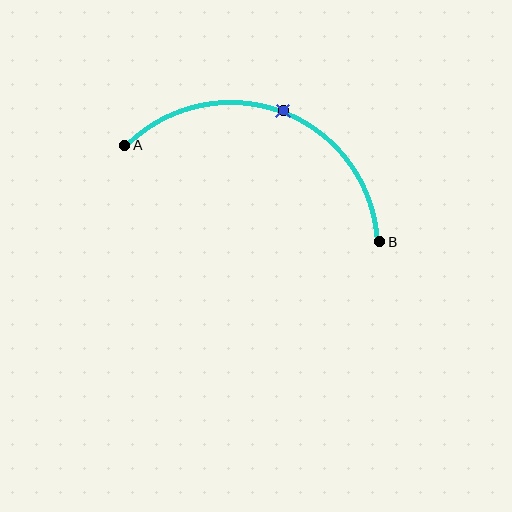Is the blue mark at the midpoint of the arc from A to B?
Yes. The blue mark lies on the arc at equal arc-length from both A and B — it is the arc midpoint.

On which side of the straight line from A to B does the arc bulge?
The arc bulges above the straight line connecting A and B.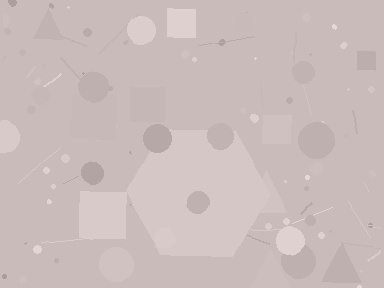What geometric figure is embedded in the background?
A hexagon is embedded in the background.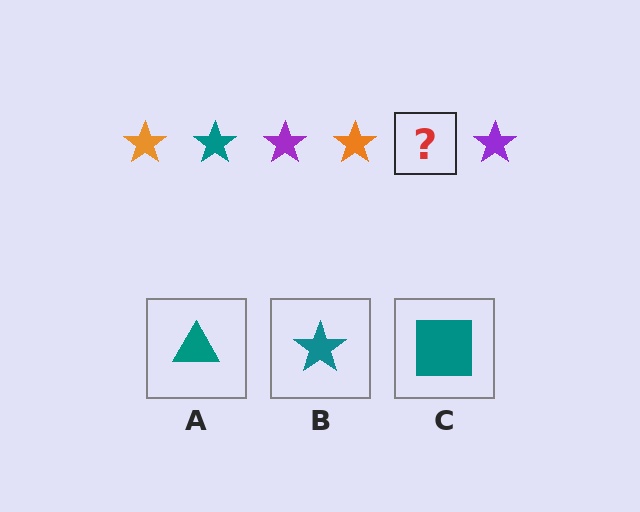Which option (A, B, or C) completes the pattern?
B.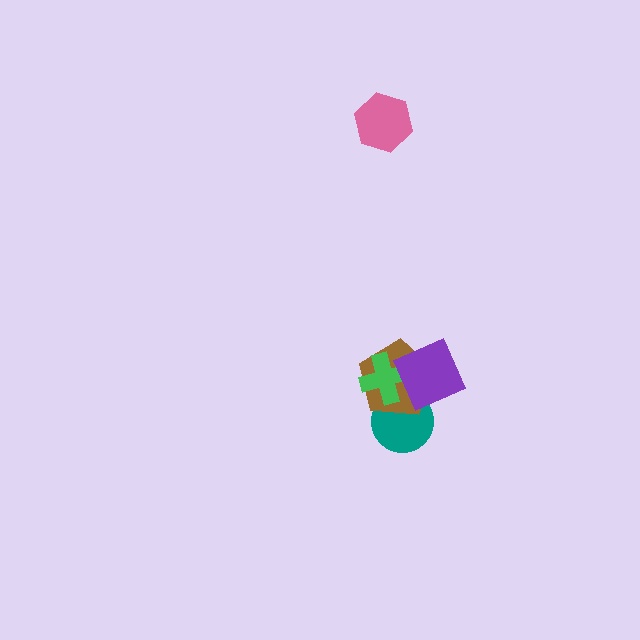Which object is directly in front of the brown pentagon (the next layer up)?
The green cross is directly in front of the brown pentagon.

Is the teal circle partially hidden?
Yes, it is partially covered by another shape.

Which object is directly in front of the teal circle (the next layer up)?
The brown pentagon is directly in front of the teal circle.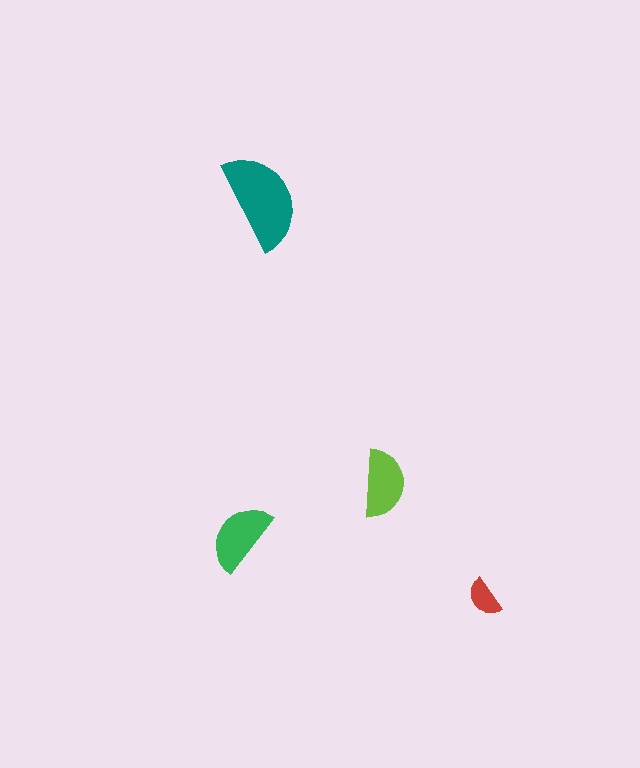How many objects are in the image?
There are 4 objects in the image.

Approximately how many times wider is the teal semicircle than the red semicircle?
About 2.5 times wider.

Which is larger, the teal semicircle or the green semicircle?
The teal one.